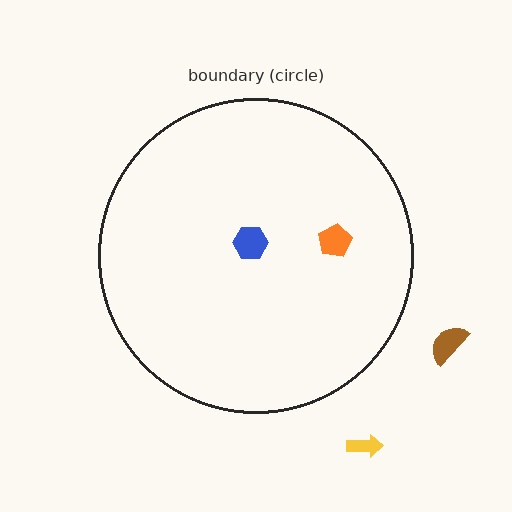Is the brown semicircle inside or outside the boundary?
Outside.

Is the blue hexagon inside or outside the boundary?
Inside.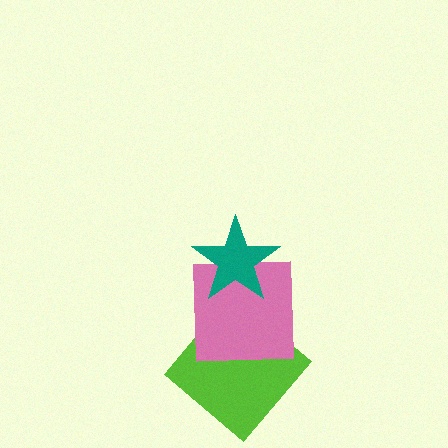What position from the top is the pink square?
The pink square is 2nd from the top.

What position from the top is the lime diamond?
The lime diamond is 3rd from the top.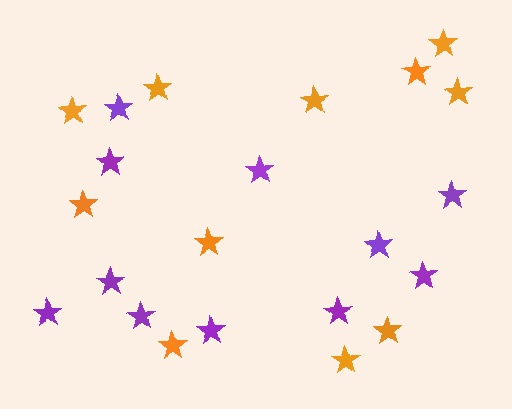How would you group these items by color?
There are 2 groups: one group of purple stars (11) and one group of orange stars (11).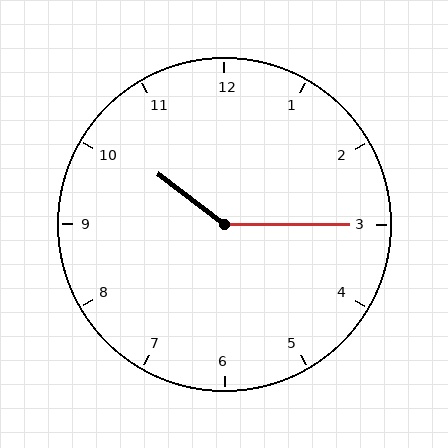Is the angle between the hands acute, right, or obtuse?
It is obtuse.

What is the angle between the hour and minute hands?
Approximately 142 degrees.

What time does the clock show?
10:15.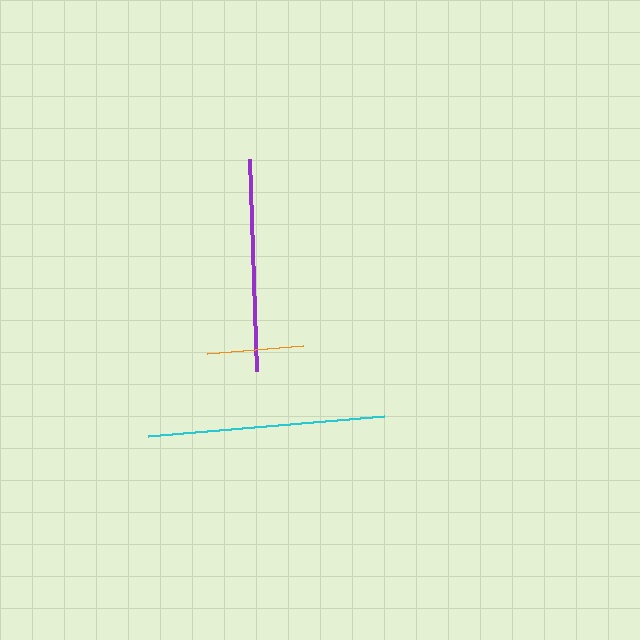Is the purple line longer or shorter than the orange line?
The purple line is longer than the orange line.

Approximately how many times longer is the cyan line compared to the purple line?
The cyan line is approximately 1.1 times the length of the purple line.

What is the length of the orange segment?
The orange segment is approximately 96 pixels long.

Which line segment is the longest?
The cyan line is the longest at approximately 237 pixels.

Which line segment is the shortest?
The orange line is the shortest at approximately 96 pixels.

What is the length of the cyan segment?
The cyan segment is approximately 237 pixels long.